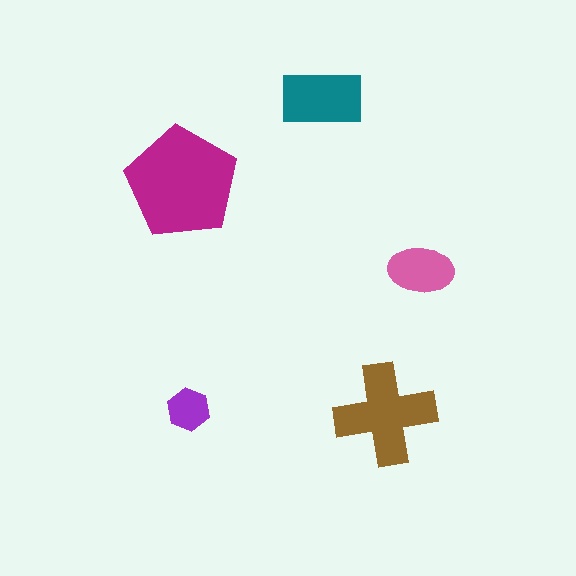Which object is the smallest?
The purple hexagon.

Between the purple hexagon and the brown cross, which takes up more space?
The brown cross.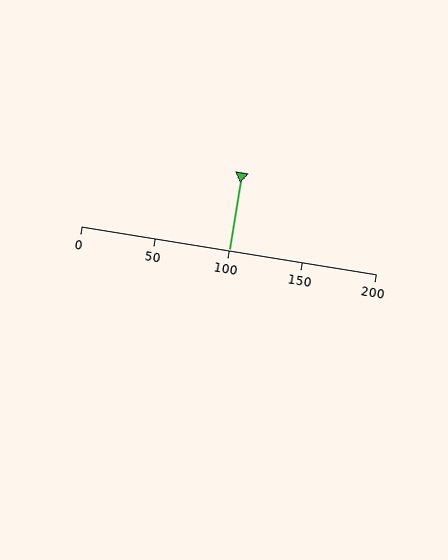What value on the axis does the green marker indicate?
The marker indicates approximately 100.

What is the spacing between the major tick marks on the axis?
The major ticks are spaced 50 apart.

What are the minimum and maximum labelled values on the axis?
The axis runs from 0 to 200.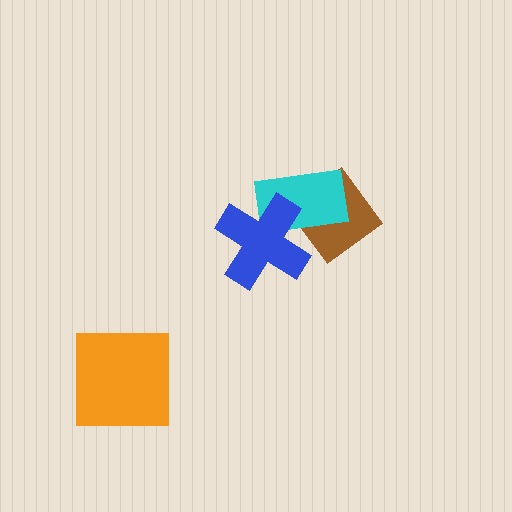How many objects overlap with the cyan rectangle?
2 objects overlap with the cyan rectangle.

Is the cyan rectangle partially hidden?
Yes, it is partially covered by another shape.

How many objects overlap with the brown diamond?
1 object overlaps with the brown diamond.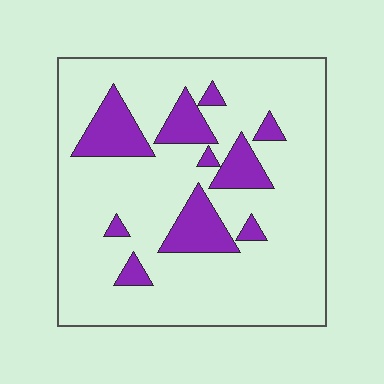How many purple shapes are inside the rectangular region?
10.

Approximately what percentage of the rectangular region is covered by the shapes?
Approximately 20%.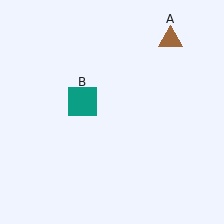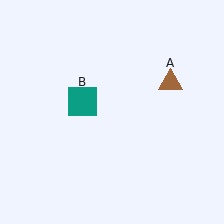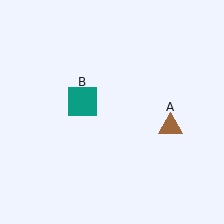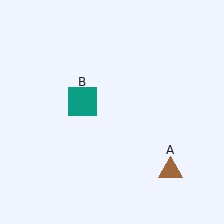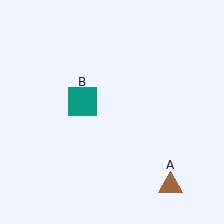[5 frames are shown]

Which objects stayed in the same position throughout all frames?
Teal square (object B) remained stationary.